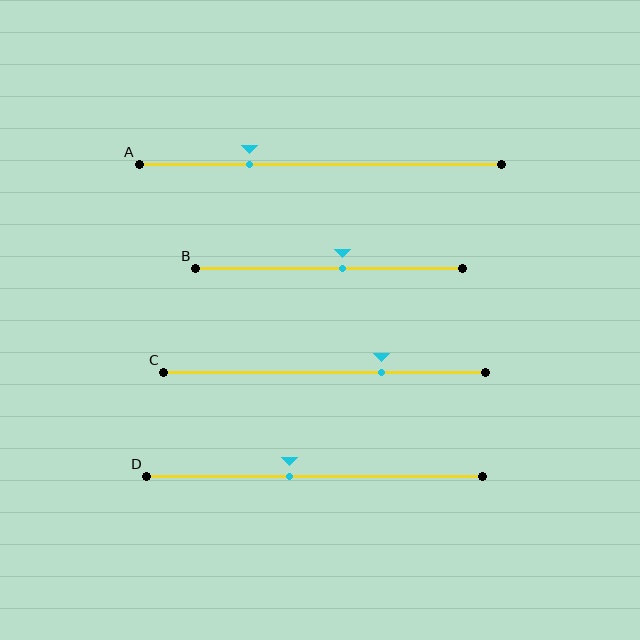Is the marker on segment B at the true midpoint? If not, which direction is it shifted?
No, the marker on segment B is shifted to the right by about 5% of the segment length.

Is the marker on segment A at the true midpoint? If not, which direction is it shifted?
No, the marker on segment A is shifted to the left by about 20% of the segment length.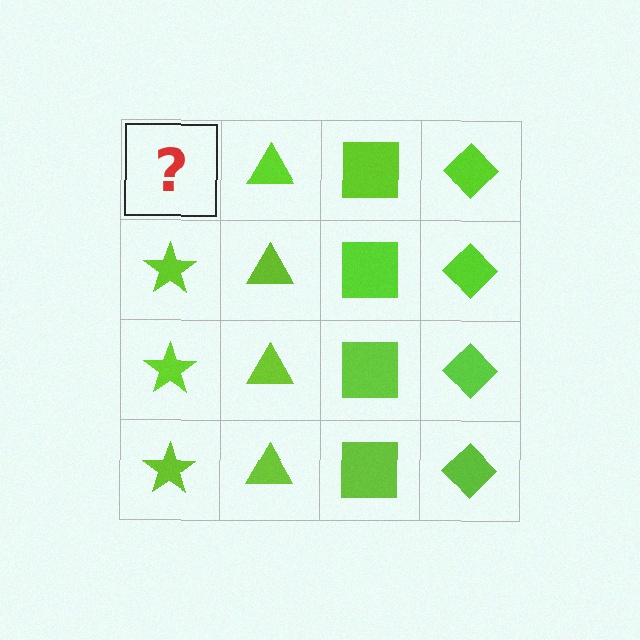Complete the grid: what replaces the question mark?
The question mark should be replaced with a lime star.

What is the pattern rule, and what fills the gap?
The rule is that each column has a consistent shape. The gap should be filled with a lime star.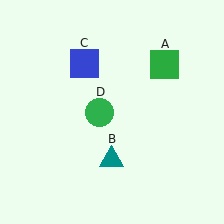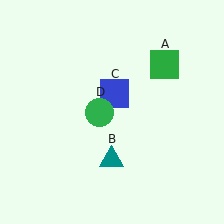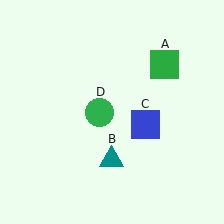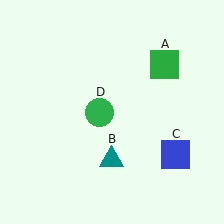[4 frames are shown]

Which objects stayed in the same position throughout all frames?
Green square (object A) and teal triangle (object B) and green circle (object D) remained stationary.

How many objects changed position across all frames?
1 object changed position: blue square (object C).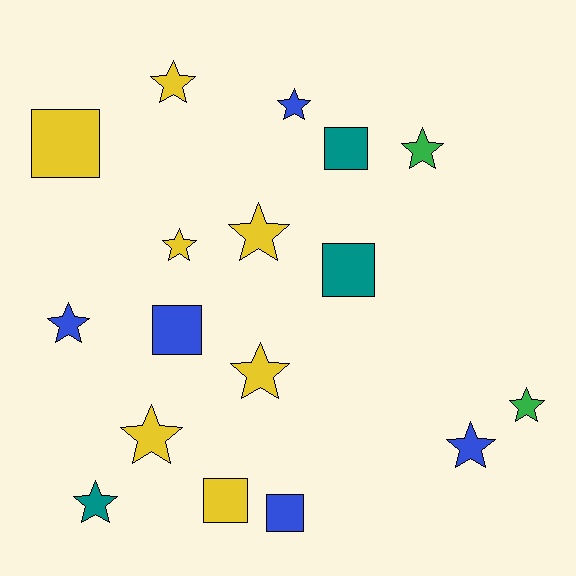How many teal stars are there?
There is 1 teal star.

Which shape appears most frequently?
Star, with 11 objects.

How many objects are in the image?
There are 17 objects.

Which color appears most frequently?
Yellow, with 7 objects.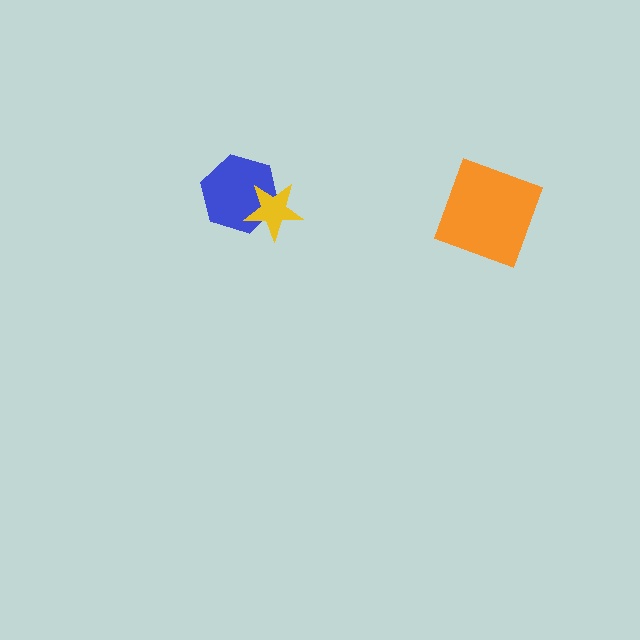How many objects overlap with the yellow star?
1 object overlaps with the yellow star.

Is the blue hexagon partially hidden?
Yes, it is partially covered by another shape.